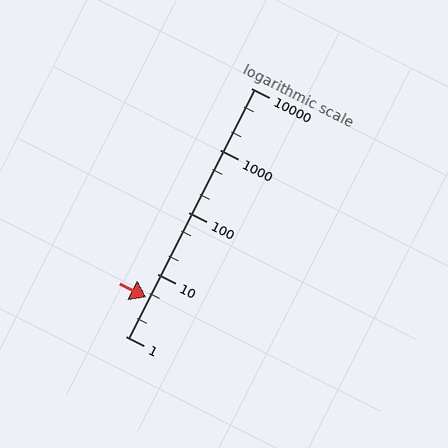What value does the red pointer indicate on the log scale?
The pointer indicates approximately 4.2.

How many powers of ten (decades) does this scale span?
The scale spans 4 decades, from 1 to 10000.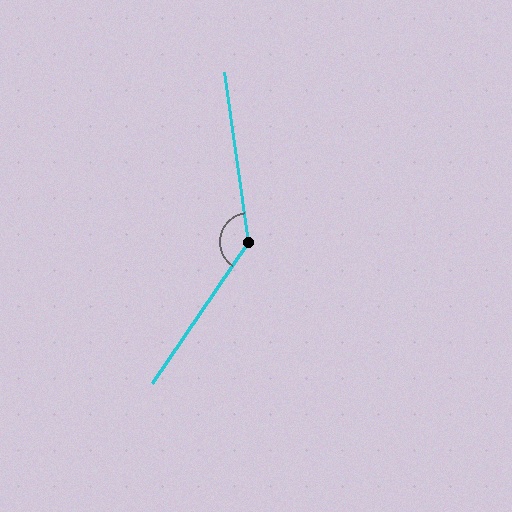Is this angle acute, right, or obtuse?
It is obtuse.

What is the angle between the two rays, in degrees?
Approximately 138 degrees.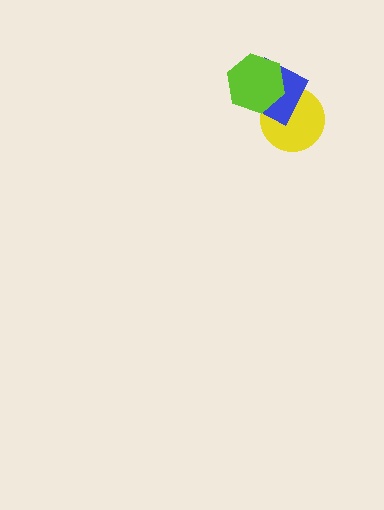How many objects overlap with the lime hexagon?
2 objects overlap with the lime hexagon.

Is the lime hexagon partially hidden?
No, no other shape covers it.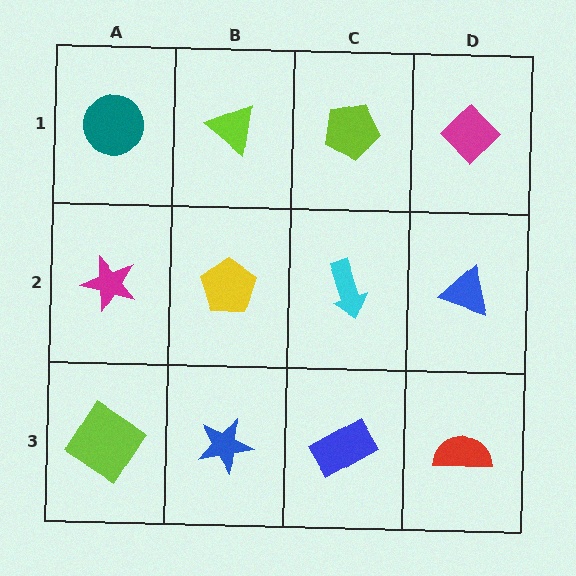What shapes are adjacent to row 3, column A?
A magenta star (row 2, column A), a blue star (row 3, column B).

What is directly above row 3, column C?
A cyan arrow.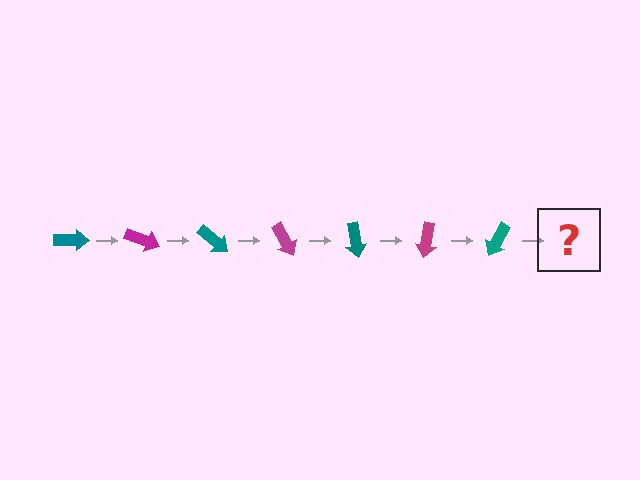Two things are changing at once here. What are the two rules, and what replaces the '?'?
The two rules are that it rotates 20 degrees each step and the color cycles through teal and magenta. The '?' should be a magenta arrow, rotated 140 degrees from the start.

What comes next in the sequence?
The next element should be a magenta arrow, rotated 140 degrees from the start.